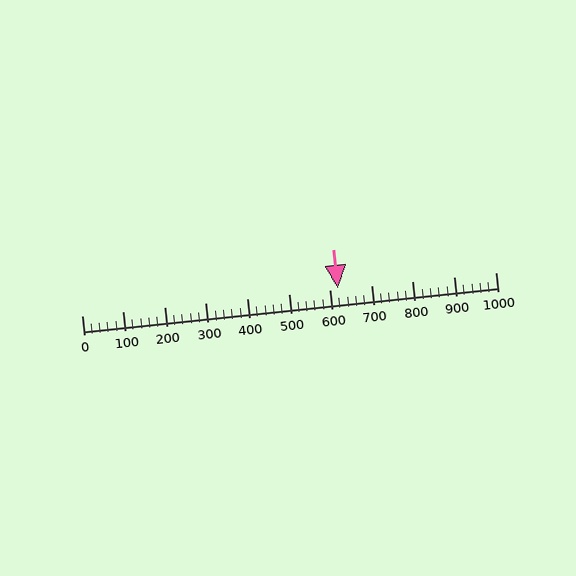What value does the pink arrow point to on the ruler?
The pink arrow points to approximately 620.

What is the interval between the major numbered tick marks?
The major tick marks are spaced 100 units apart.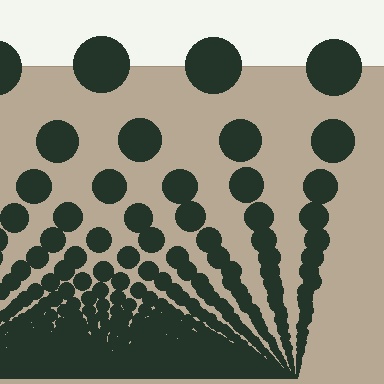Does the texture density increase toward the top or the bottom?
Density increases toward the bottom.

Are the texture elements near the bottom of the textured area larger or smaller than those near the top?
Smaller. The gradient is inverted — elements near the bottom are smaller and denser.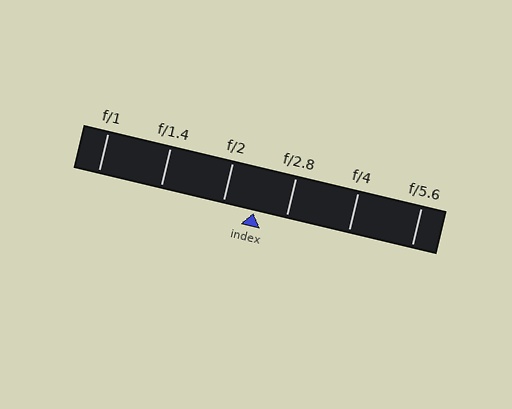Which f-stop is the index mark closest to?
The index mark is closest to f/2.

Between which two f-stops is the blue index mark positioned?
The index mark is between f/2 and f/2.8.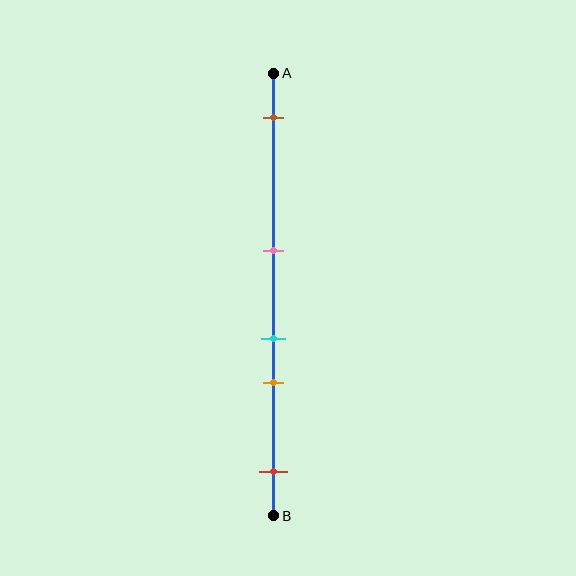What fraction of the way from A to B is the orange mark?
The orange mark is approximately 70% (0.7) of the way from A to B.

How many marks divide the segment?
There are 5 marks dividing the segment.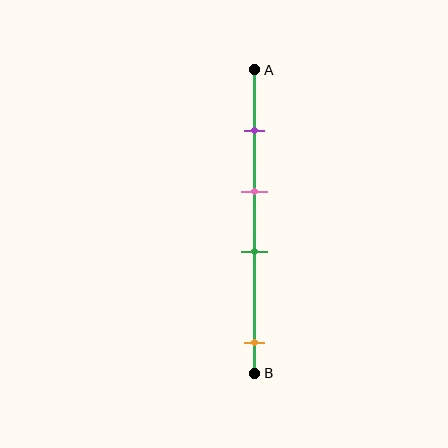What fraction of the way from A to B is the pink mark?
The pink mark is approximately 40% (0.4) of the way from A to B.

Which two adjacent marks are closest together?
The pink and green marks are the closest adjacent pair.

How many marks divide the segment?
There are 4 marks dividing the segment.